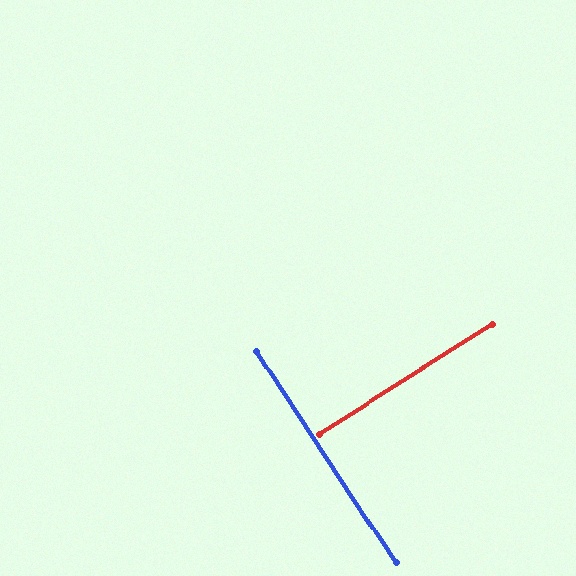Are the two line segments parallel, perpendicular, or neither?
Perpendicular — they meet at approximately 89°.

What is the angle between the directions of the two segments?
Approximately 89 degrees.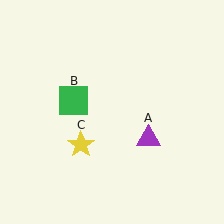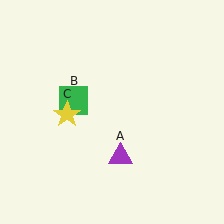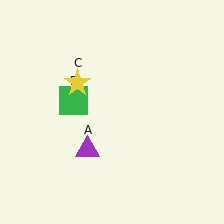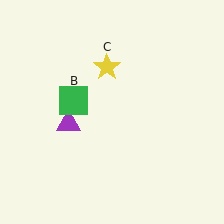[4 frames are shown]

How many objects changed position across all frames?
2 objects changed position: purple triangle (object A), yellow star (object C).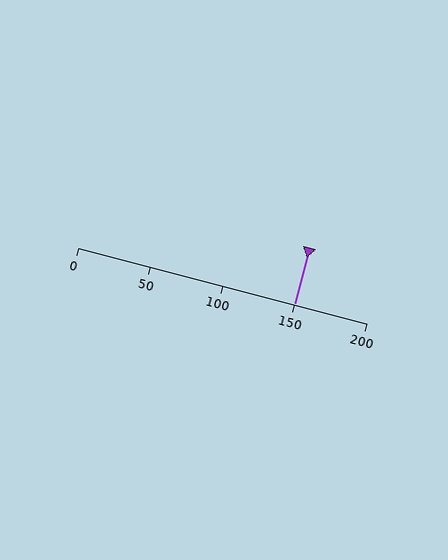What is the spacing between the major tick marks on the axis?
The major ticks are spaced 50 apart.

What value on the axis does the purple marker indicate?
The marker indicates approximately 150.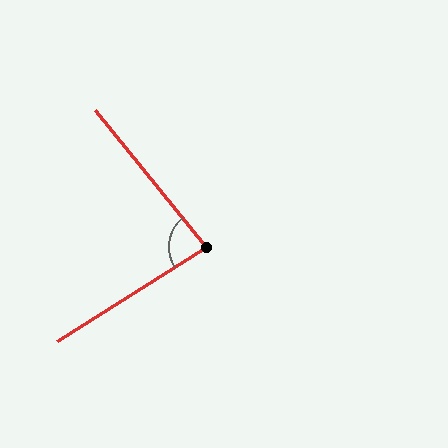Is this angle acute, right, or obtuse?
It is acute.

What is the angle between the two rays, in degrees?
Approximately 83 degrees.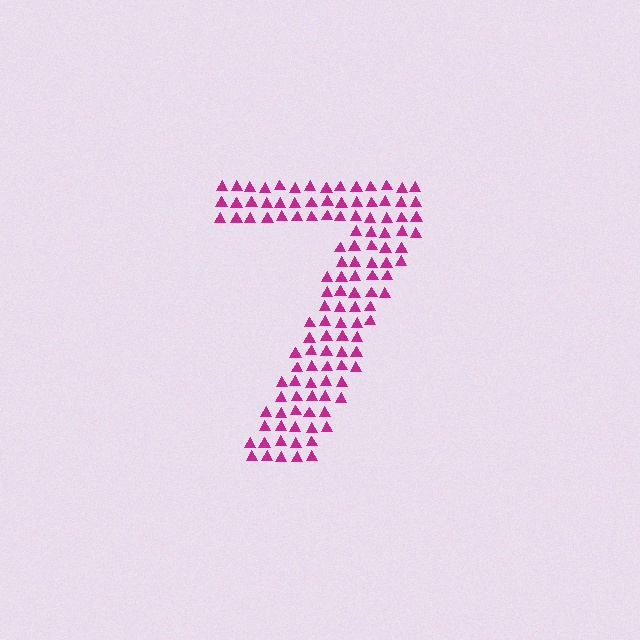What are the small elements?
The small elements are triangles.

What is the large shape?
The large shape is the digit 7.